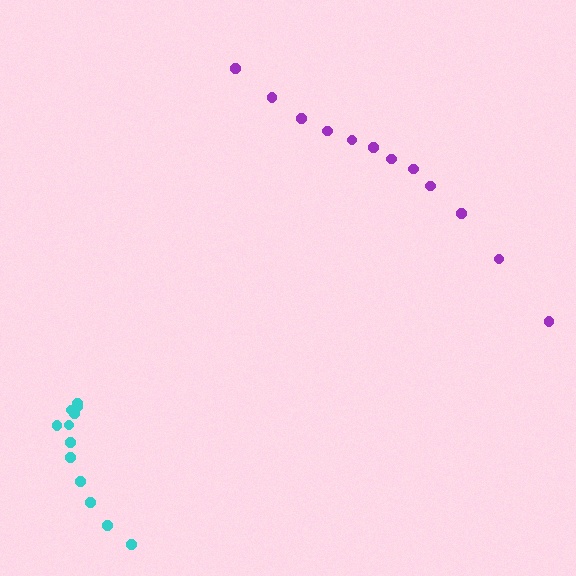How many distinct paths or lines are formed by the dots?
There are 2 distinct paths.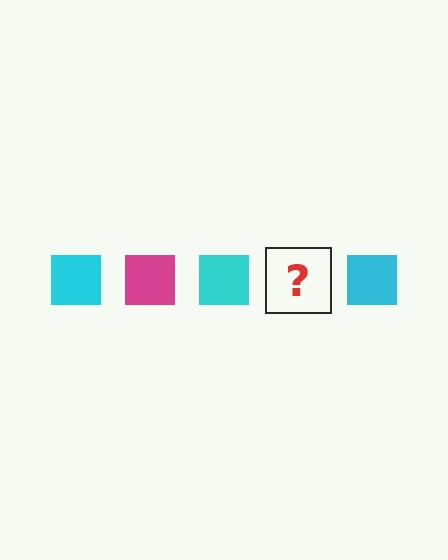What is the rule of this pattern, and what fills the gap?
The rule is that the pattern cycles through cyan, magenta squares. The gap should be filled with a magenta square.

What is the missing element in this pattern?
The missing element is a magenta square.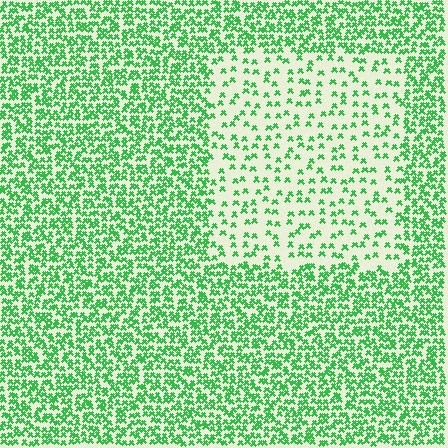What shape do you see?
I see a rectangle.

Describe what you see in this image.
The image contains small green elements arranged at two different densities. A rectangle-shaped region is visible where the elements are less densely packed than the surrounding area.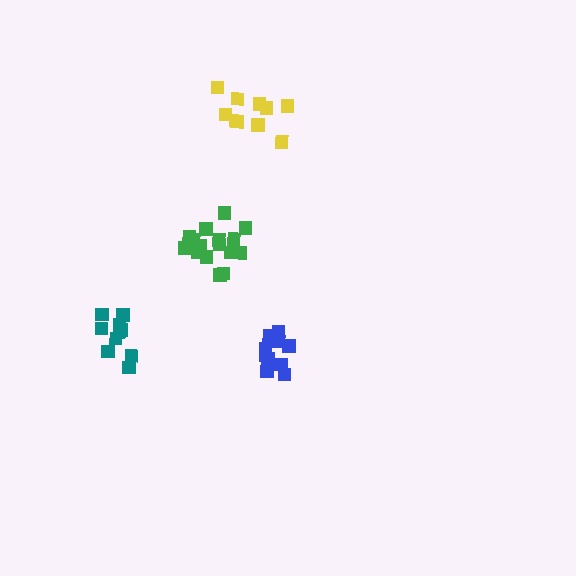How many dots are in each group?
Group 1: 10 dots, Group 2: 16 dots, Group 3: 10 dots, Group 4: 10 dots (46 total).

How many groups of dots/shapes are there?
There are 4 groups.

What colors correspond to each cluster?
The clusters are colored: teal, green, yellow, blue.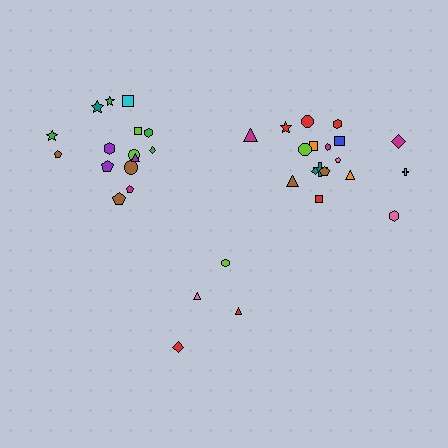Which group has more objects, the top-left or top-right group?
The top-right group.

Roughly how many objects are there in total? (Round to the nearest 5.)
Roughly 35 objects in total.